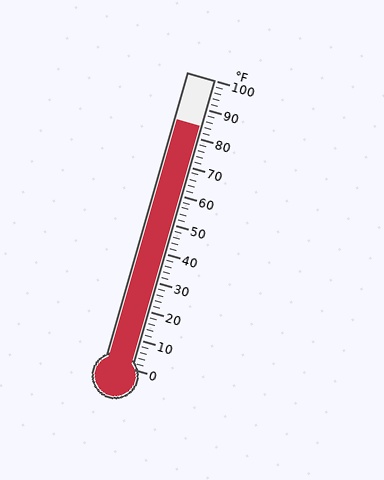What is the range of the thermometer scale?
The thermometer scale ranges from 0°F to 100°F.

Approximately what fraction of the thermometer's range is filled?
The thermometer is filled to approximately 85% of its range.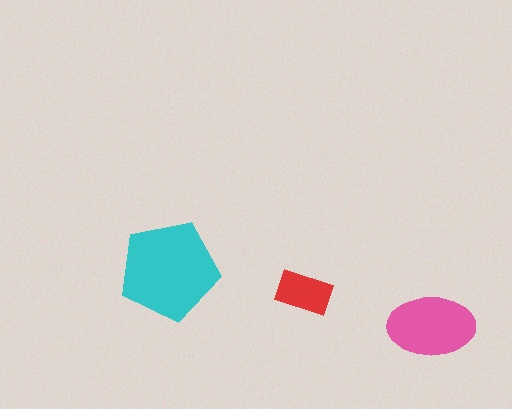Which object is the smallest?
The red rectangle.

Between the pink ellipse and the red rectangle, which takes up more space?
The pink ellipse.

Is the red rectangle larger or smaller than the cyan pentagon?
Smaller.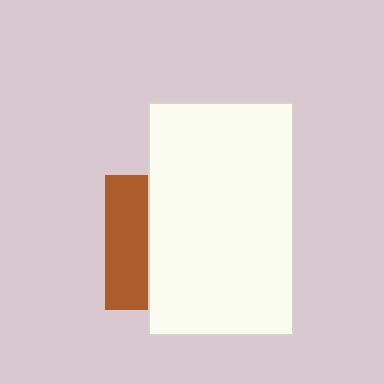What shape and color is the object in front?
The object in front is a white rectangle.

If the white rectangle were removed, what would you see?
You would see the complete brown square.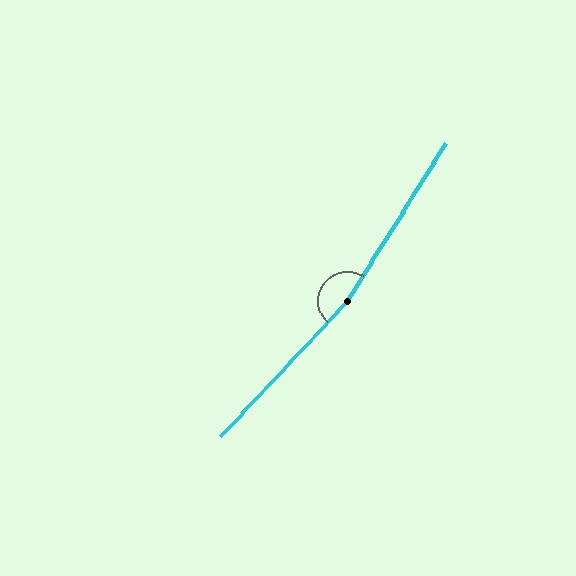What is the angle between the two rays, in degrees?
Approximately 169 degrees.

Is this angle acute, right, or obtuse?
It is obtuse.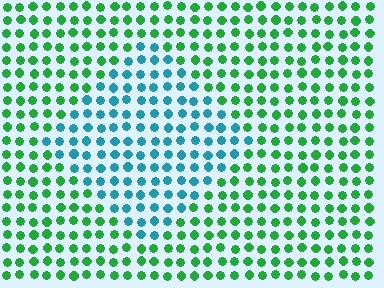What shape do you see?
I see a diamond.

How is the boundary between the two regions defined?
The boundary is defined purely by a slight shift in hue (about 56 degrees). Spacing, size, and orientation are identical on both sides.